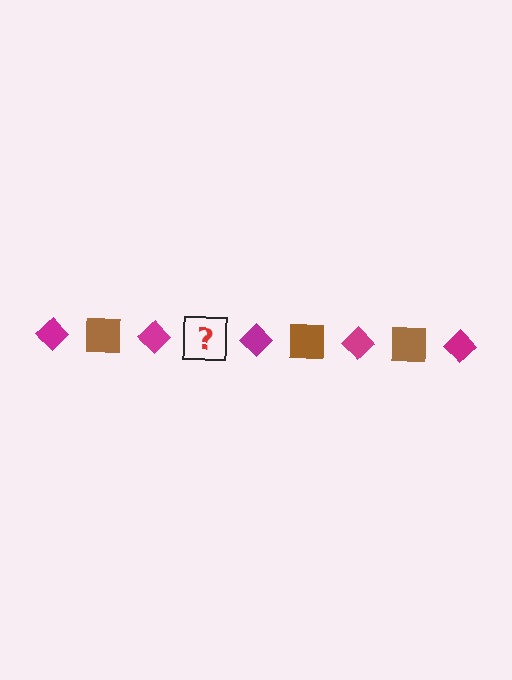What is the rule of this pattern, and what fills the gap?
The rule is that the pattern alternates between magenta diamond and brown square. The gap should be filled with a brown square.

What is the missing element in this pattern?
The missing element is a brown square.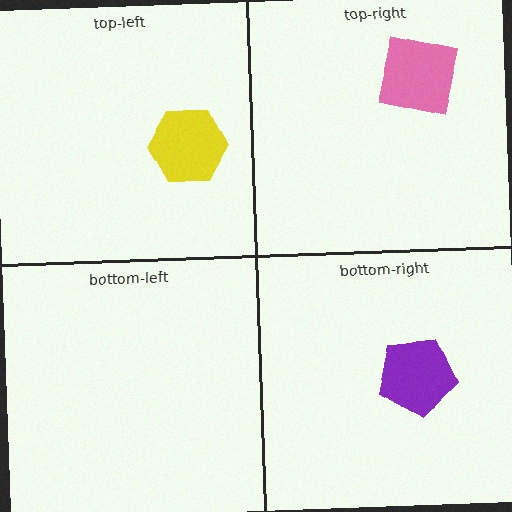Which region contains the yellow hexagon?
The top-left region.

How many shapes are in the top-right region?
1.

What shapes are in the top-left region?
The yellow hexagon.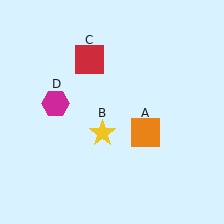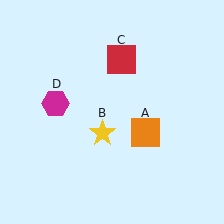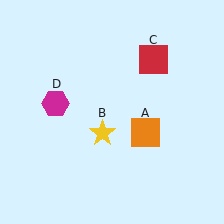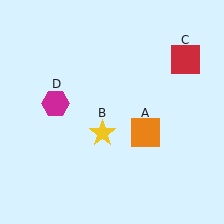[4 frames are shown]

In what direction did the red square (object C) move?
The red square (object C) moved right.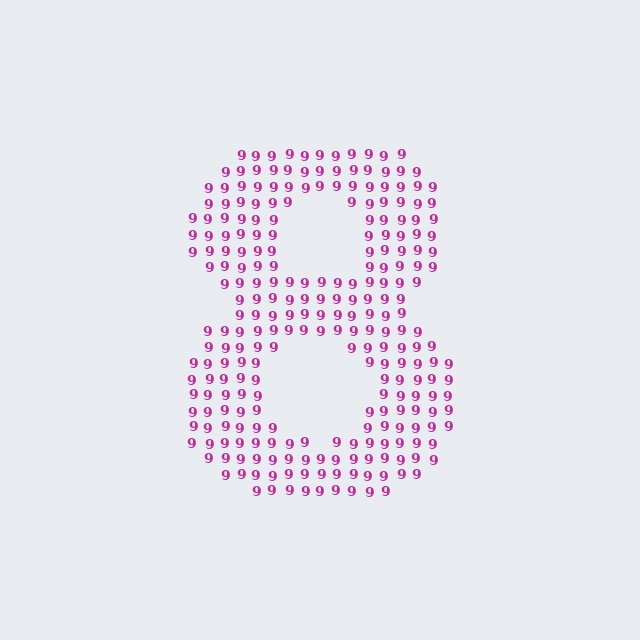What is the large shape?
The large shape is the digit 8.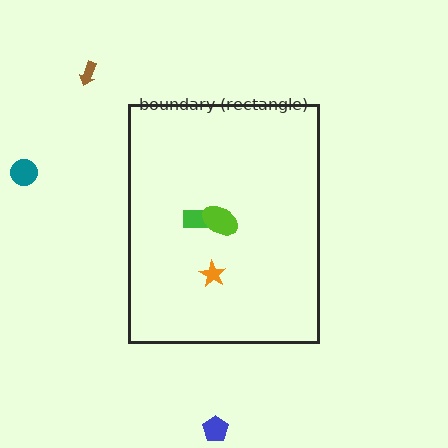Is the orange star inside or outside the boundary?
Inside.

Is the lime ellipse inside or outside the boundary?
Inside.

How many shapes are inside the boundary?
3 inside, 3 outside.